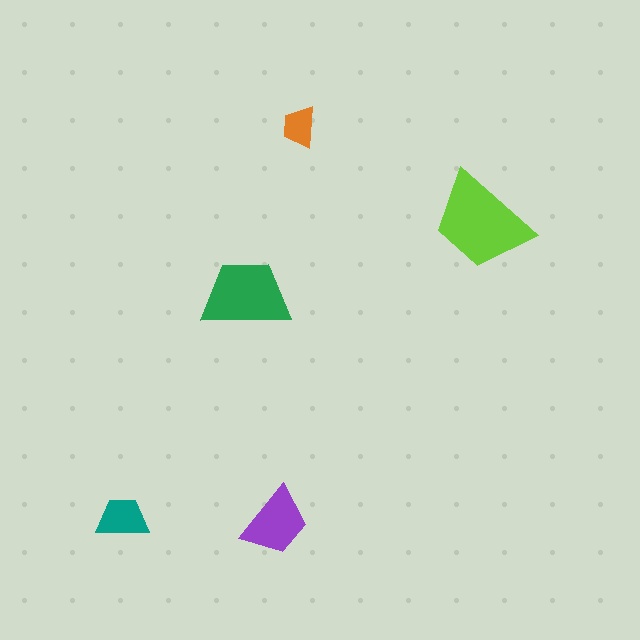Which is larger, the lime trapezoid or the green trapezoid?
The lime one.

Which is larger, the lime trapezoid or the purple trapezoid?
The lime one.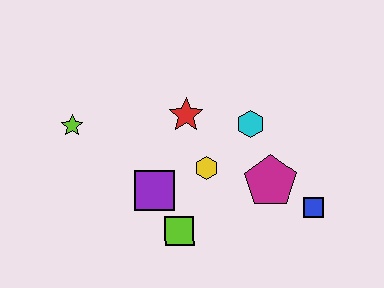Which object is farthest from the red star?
The blue square is farthest from the red star.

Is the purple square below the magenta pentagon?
Yes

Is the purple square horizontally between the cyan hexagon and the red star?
No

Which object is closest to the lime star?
The purple square is closest to the lime star.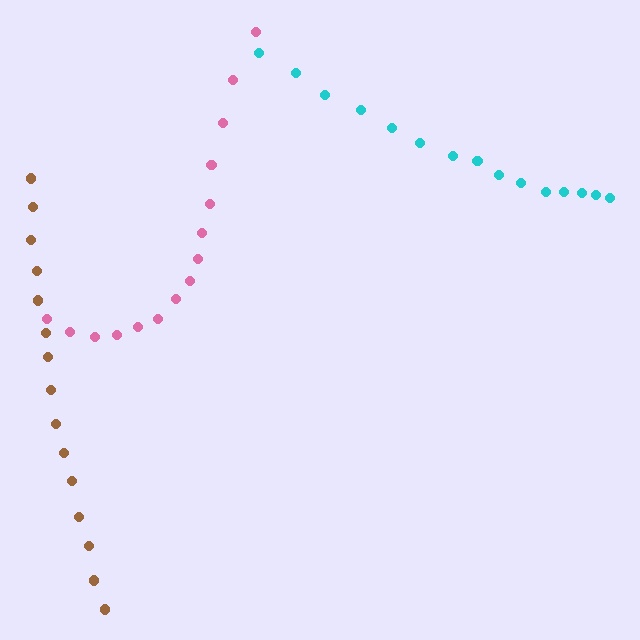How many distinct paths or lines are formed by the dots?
There are 3 distinct paths.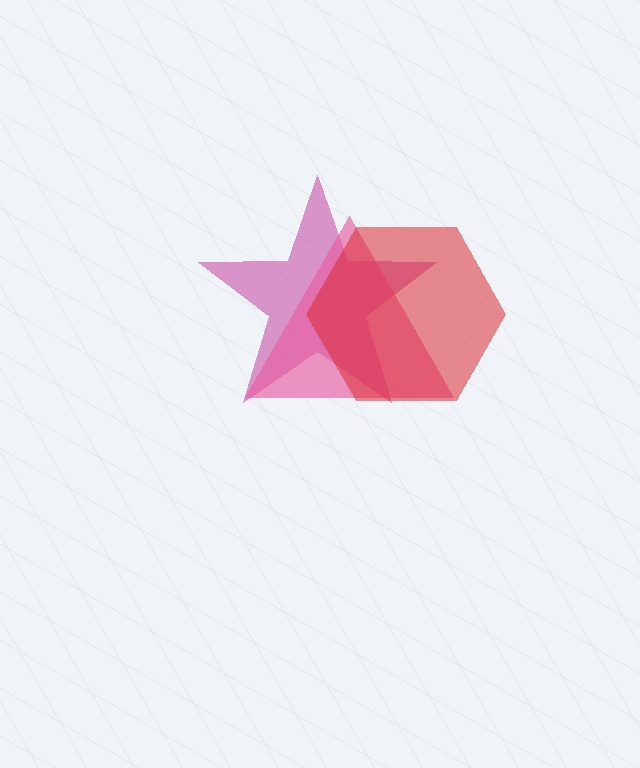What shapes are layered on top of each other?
The layered shapes are: a magenta star, a pink triangle, a red hexagon.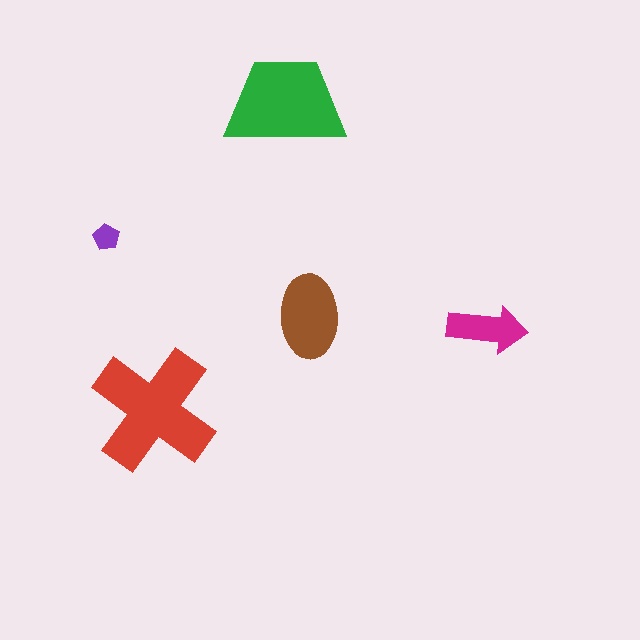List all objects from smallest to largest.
The purple pentagon, the magenta arrow, the brown ellipse, the green trapezoid, the red cross.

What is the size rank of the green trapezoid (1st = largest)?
2nd.